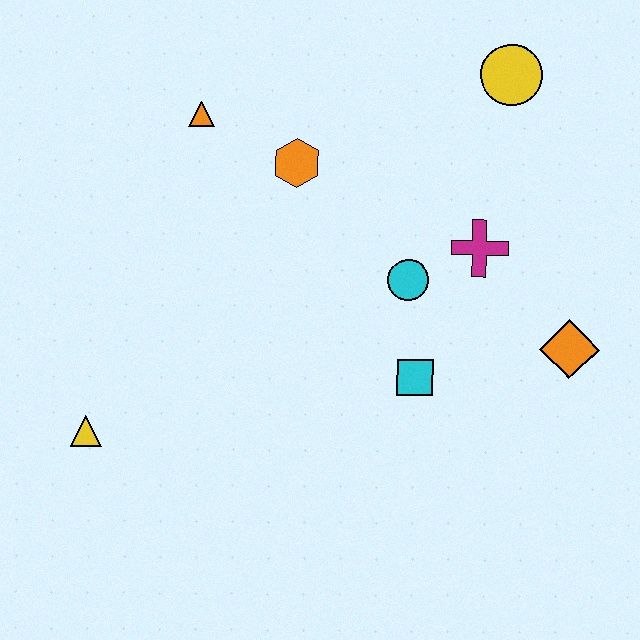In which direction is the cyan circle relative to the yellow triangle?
The cyan circle is to the right of the yellow triangle.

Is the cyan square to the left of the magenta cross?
Yes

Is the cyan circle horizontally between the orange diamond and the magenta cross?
No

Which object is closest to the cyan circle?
The magenta cross is closest to the cyan circle.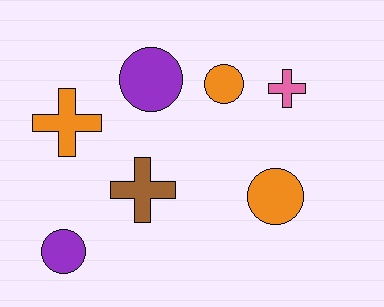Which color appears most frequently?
Orange, with 3 objects.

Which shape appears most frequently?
Circle, with 4 objects.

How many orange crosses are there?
There is 1 orange cross.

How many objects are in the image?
There are 7 objects.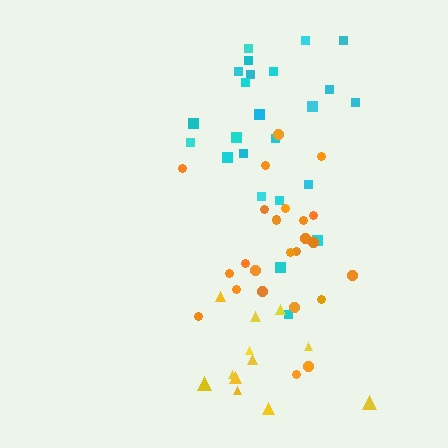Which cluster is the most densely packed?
Orange.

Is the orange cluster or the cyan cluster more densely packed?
Orange.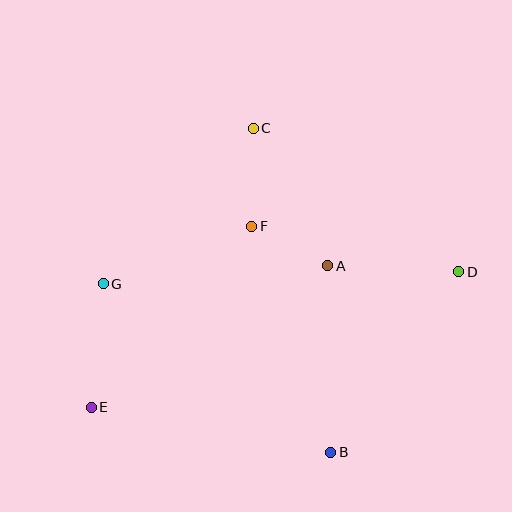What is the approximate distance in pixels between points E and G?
The distance between E and G is approximately 124 pixels.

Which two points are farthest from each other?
Points D and E are farthest from each other.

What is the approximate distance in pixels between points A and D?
The distance between A and D is approximately 131 pixels.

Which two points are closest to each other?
Points A and F are closest to each other.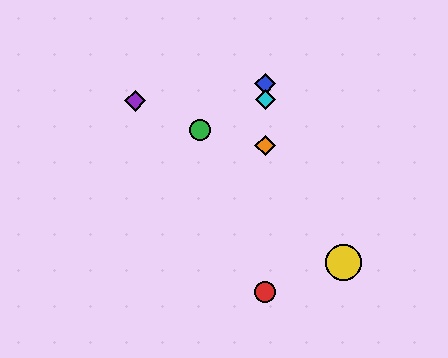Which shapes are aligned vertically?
The red circle, the blue diamond, the orange diamond, the cyan diamond are aligned vertically.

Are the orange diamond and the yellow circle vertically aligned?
No, the orange diamond is at x≈265 and the yellow circle is at x≈343.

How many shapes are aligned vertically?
4 shapes (the red circle, the blue diamond, the orange diamond, the cyan diamond) are aligned vertically.